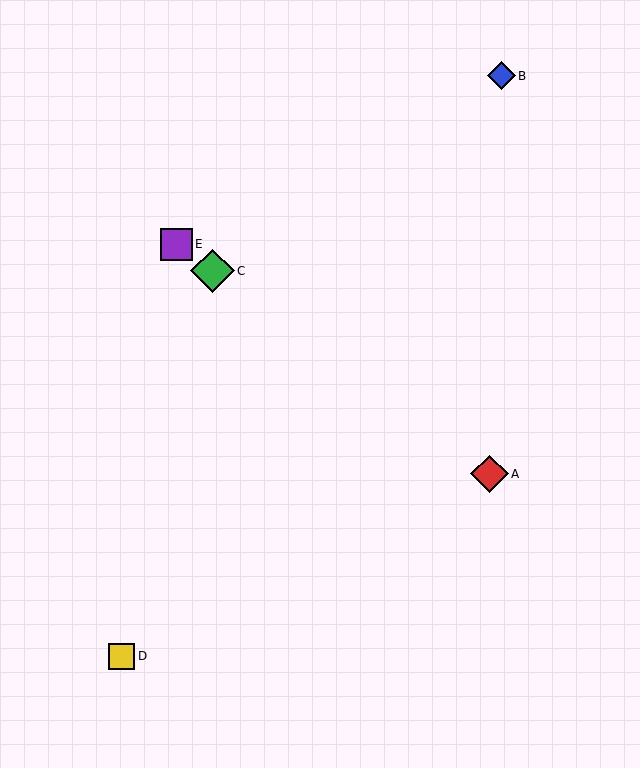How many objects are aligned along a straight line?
3 objects (A, C, E) are aligned along a straight line.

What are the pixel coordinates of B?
Object B is at (501, 76).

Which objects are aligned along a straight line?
Objects A, C, E are aligned along a straight line.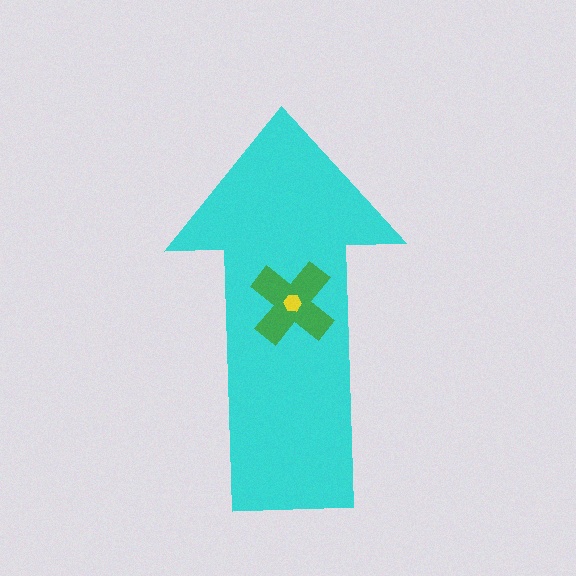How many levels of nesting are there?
3.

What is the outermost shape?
The cyan arrow.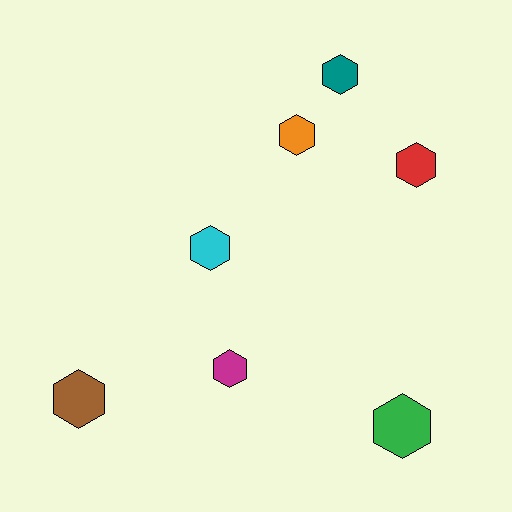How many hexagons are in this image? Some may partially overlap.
There are 7 hexagons.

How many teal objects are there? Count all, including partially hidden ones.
There is 1 teal object.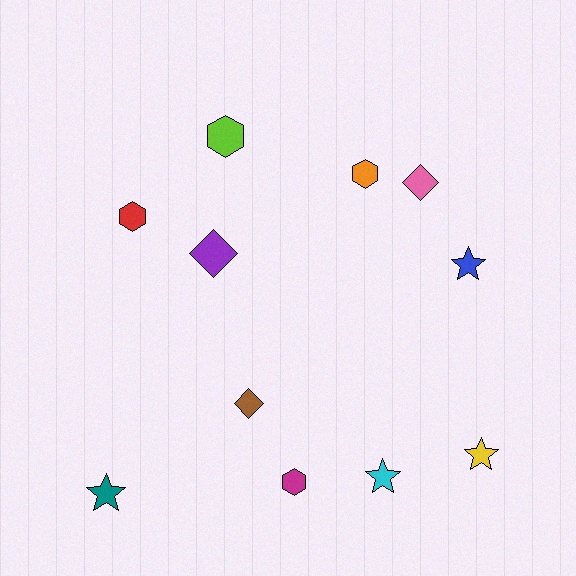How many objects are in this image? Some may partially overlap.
There are 11 objects.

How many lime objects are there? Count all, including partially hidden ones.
There is 1 lime object.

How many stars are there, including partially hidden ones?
There are 4 stars.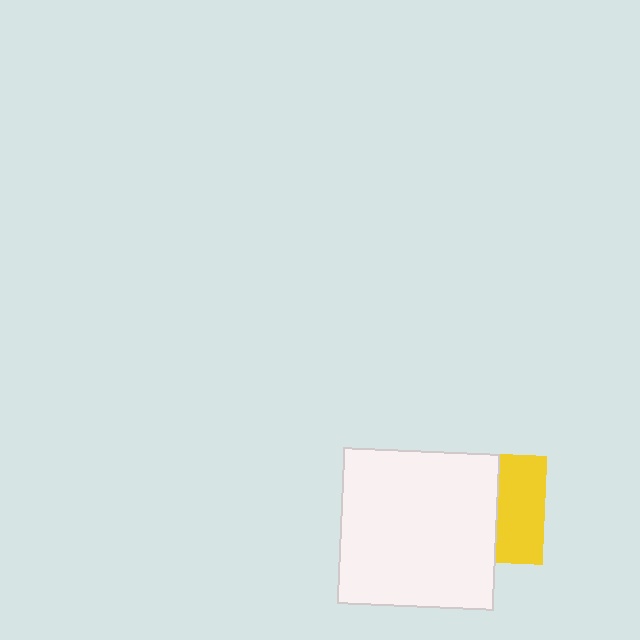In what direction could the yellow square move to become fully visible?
The yellow square could move right. That would shift it out from behind the white square entirely.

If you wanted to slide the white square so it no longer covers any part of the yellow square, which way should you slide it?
Slide it left — that is the most direct way to separate the two shapes.